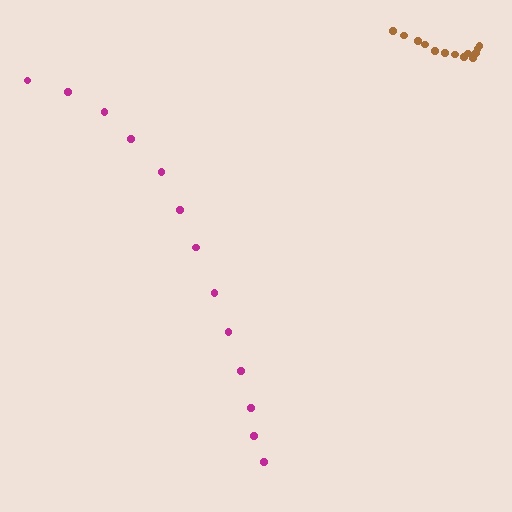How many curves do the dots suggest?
There are 2 distinct paths.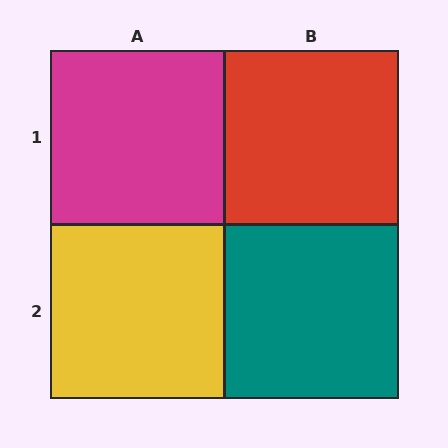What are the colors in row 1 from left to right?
Magenta, red.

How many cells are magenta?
1 cell is magenta.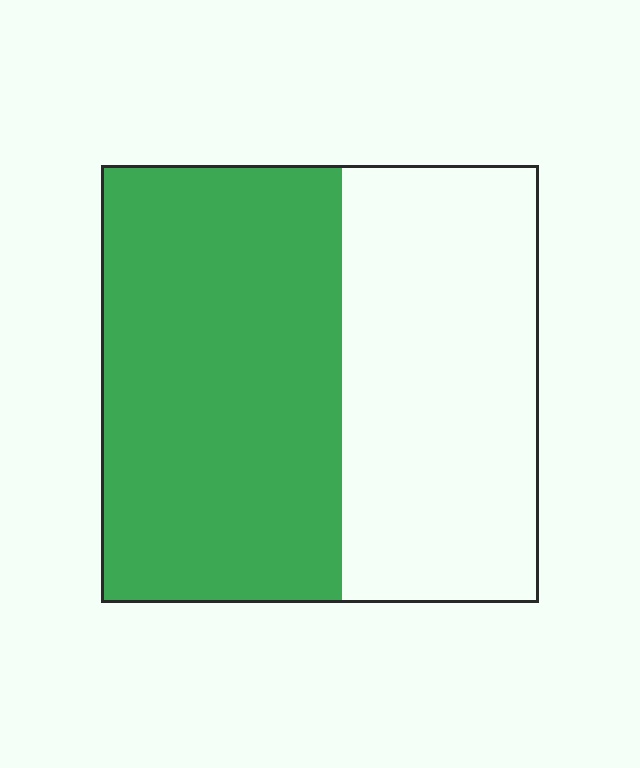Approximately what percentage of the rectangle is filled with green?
Approximately 55%.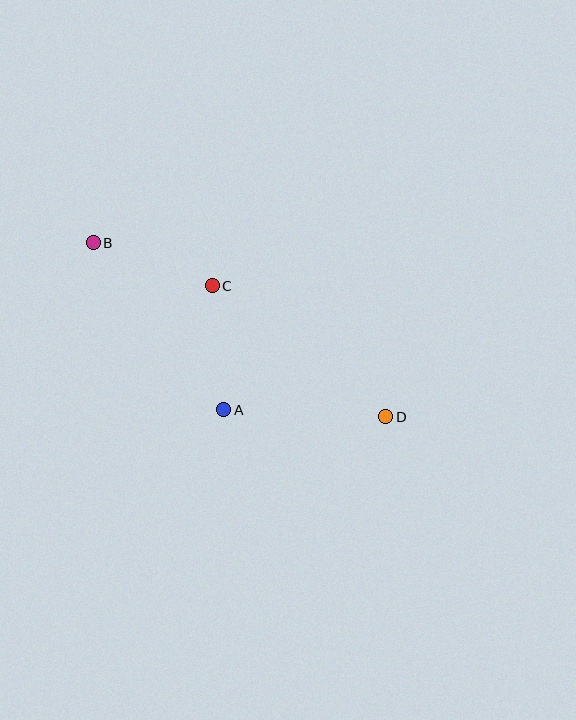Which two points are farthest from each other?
Points B and D are farthest from each other.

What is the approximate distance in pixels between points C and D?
The distance between C and D is approximately 217 pixels.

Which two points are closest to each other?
Points A and C are closest to each other.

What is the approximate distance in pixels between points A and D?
The distance between A and D is approximately 162 pixels.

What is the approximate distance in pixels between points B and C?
The distance between B and C is approximately 126 pixels.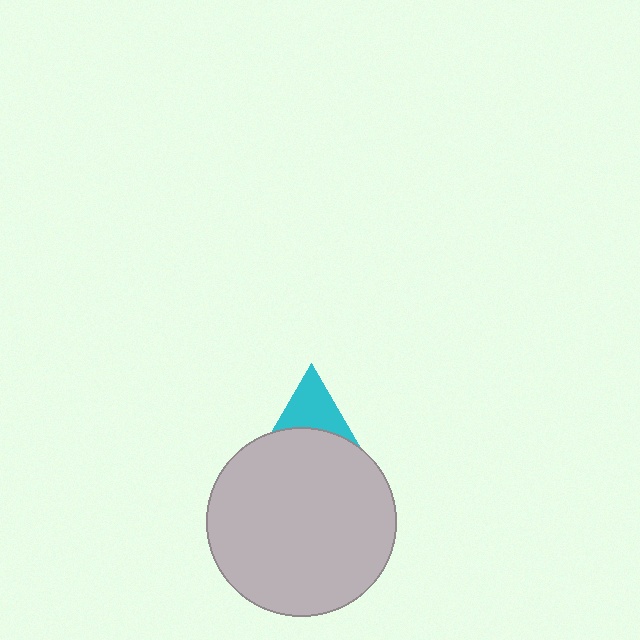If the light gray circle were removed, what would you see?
You would see the complete cyan triangle.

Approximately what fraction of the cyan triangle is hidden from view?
Roughly 61% of the cyan triangle is hidden behind the light gray circle.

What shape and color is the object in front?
The object in front is a light gray circle.